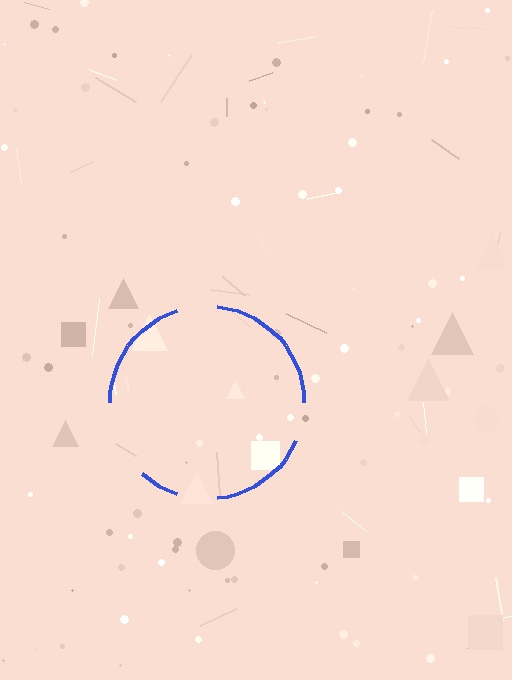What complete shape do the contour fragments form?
The contour fragments form a circle.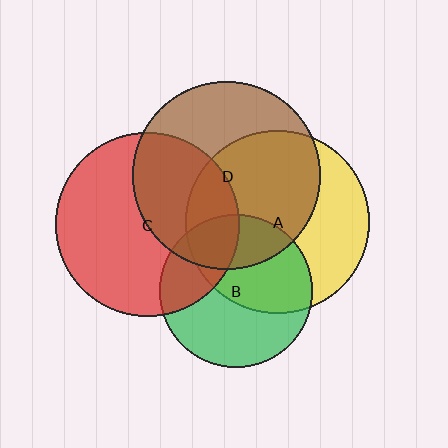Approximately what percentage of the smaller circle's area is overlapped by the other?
Approximately 40%.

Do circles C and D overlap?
Yes.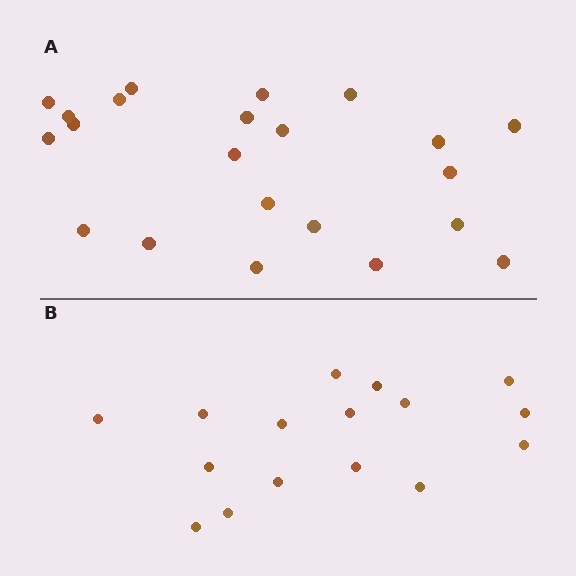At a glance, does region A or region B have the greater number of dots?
Region A (the top region) has more dots.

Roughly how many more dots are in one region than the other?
Region A has about 6 more dots than region B.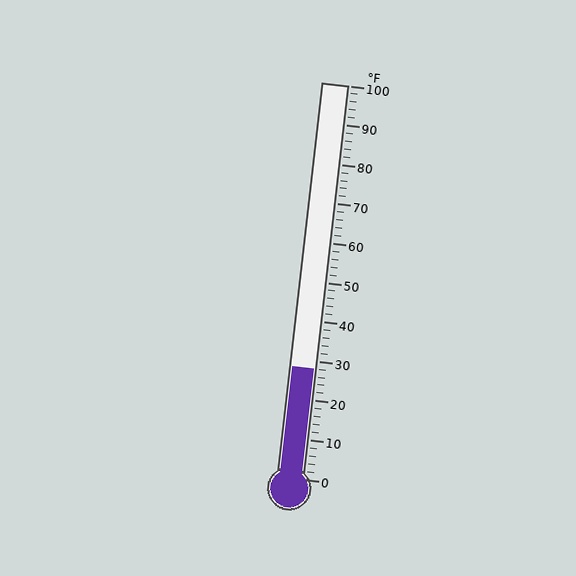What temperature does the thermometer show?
The thermometer shows approximately 28°F.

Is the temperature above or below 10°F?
The temperature is above 10°F.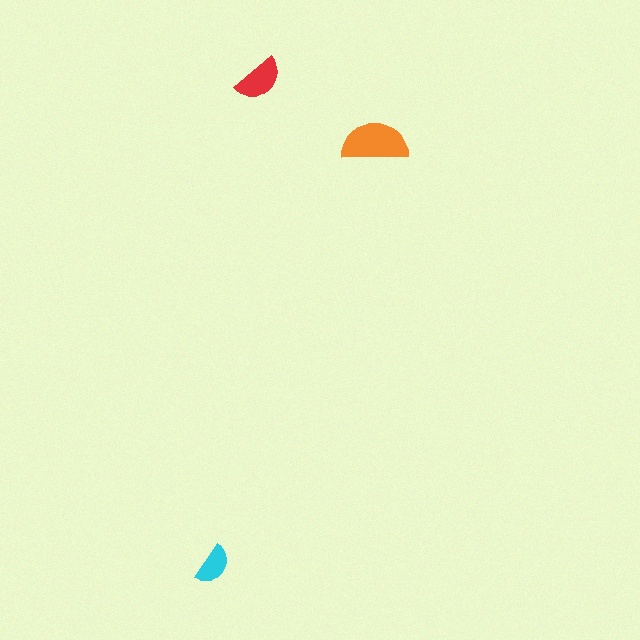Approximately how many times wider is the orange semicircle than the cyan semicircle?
About 1.5 times wider.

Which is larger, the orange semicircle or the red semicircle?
The orange one.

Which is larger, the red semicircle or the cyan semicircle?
The red one.